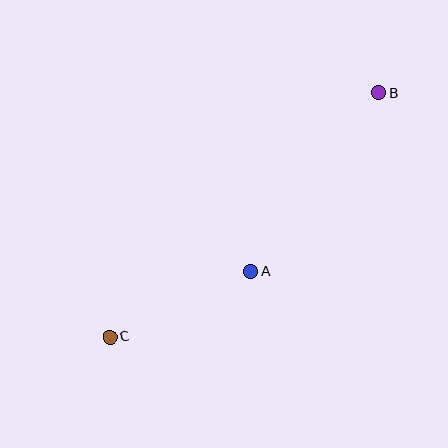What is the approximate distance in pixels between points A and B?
The distance between A and B is approximately 220 pixels.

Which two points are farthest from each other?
Points B and C are farthest from each other.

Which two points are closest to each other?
Points A and C are closest to each other.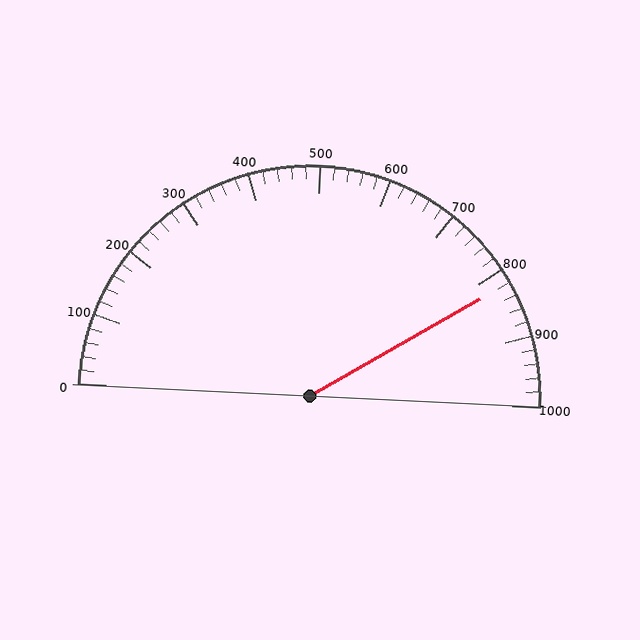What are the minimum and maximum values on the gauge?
The gauge ranges from 0 to 1000.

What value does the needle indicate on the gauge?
The needle indicates approximately 820.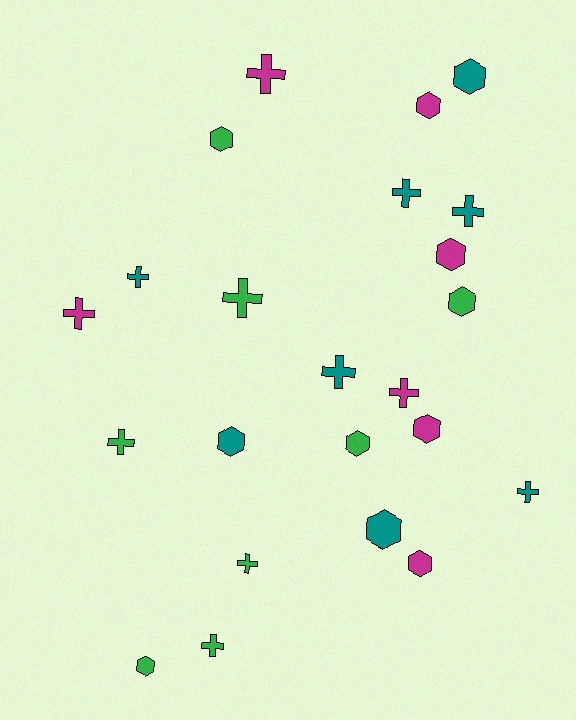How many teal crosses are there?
There are 5 teal crosses.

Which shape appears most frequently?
Cross, with 12 objects.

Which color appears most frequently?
Green, with 8 objects.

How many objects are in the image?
There are 23 objects.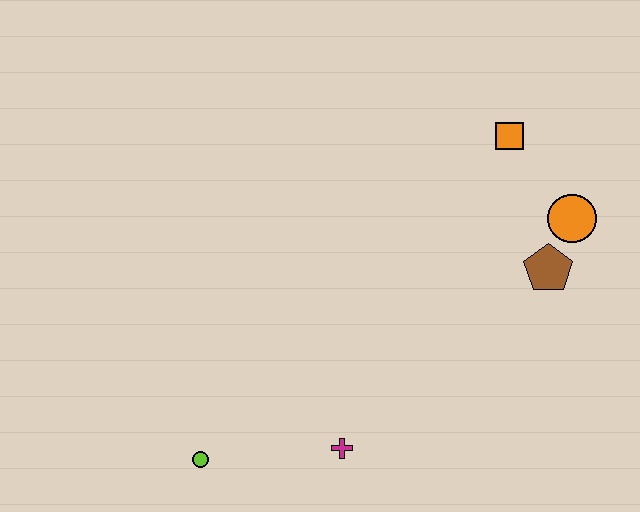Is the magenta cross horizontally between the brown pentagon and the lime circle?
Yes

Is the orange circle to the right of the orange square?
Yes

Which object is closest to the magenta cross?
The lime circle is closest to the magenta cross.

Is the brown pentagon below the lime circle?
No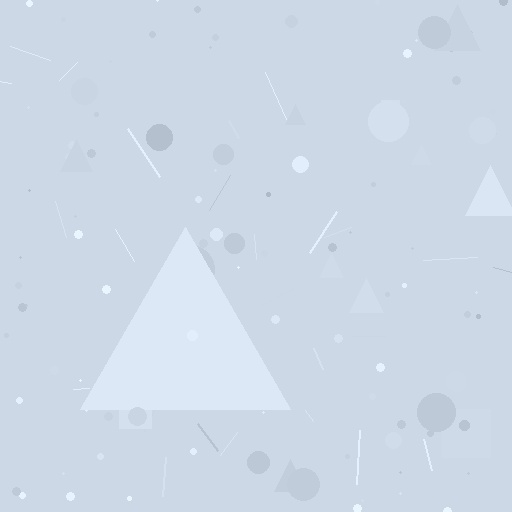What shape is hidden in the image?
A triangle is hidden in the image.